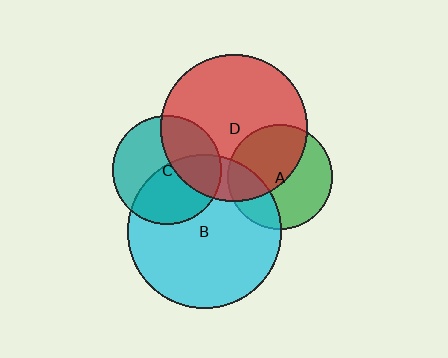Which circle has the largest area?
Circle B (cyan).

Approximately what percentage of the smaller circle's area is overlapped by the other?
Approximately 25%.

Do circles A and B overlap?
Yes.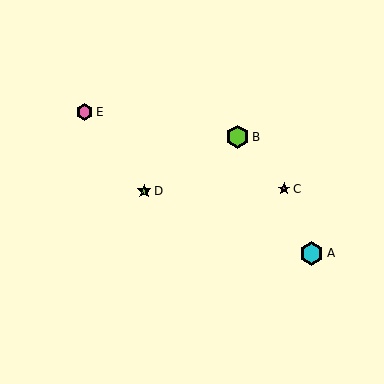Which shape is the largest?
The cyan hexagon (labeled A) is the largest.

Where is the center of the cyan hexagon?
The center of the cyan hexagon is at (312, 253).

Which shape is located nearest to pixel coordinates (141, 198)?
The lime star (labeled D) at (144, 191) is nearest to that location.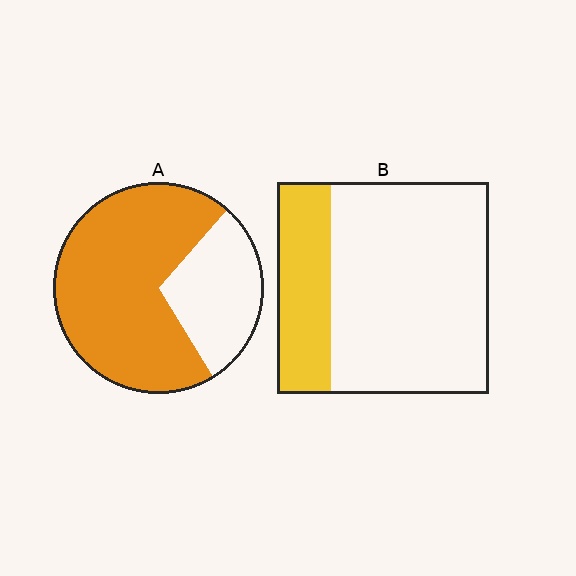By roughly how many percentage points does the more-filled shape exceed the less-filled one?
By roughly 45 percentage points (A over B).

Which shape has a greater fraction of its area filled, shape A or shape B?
Shape A.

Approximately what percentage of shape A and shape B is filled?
A is approximately 70% and B is approximately 25%.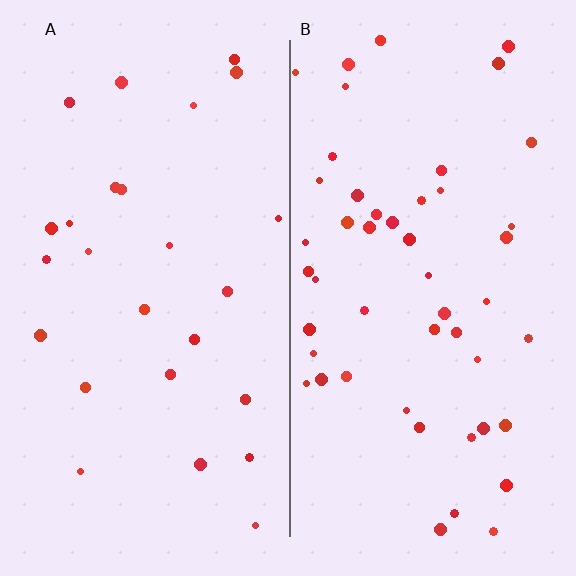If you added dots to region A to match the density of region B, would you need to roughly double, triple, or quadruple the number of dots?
Approximately double.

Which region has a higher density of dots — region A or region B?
B (the right).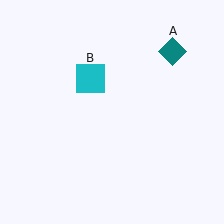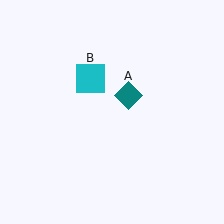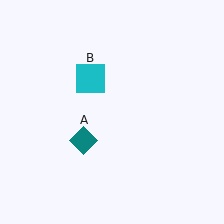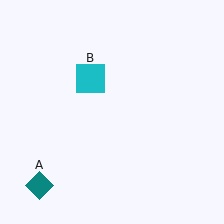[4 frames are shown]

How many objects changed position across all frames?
1 object changed position: teal diamond (object A).